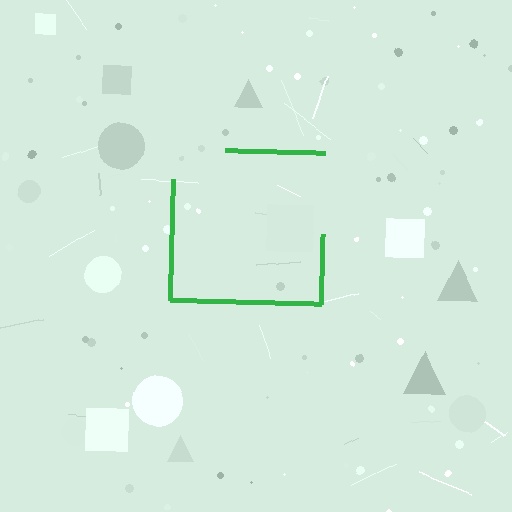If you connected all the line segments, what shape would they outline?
They would outline a square.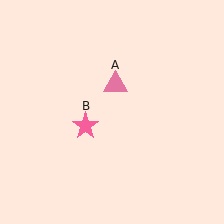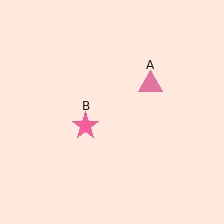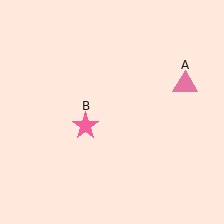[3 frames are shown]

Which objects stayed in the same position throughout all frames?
Pink star (object B) remained stationary.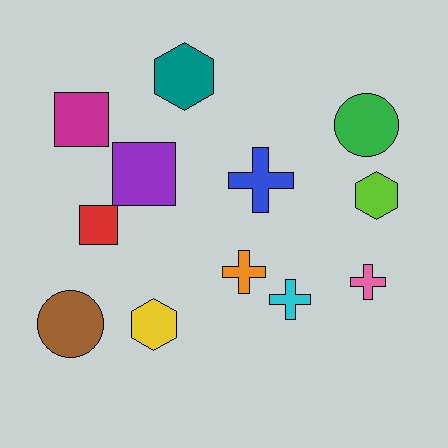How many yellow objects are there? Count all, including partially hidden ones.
There is 1 yellow object.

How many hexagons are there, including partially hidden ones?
There are 3 hexagons.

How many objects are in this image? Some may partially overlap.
There are 12 objects.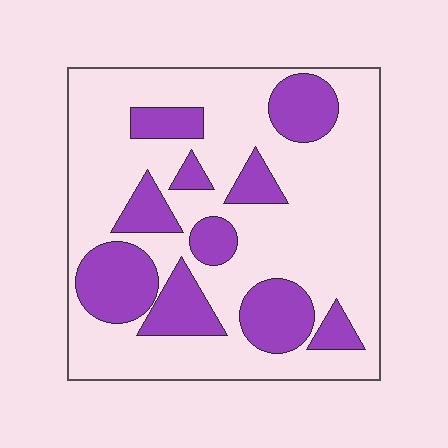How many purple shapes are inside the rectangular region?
10.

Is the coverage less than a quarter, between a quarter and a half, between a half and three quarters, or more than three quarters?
Between a quarter and a half.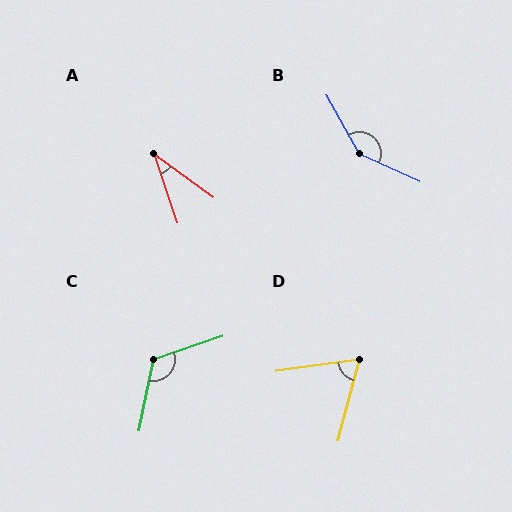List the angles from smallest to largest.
A (35°), D (67°), C (121°), B (144°).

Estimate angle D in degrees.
Approximately 67 degrees.